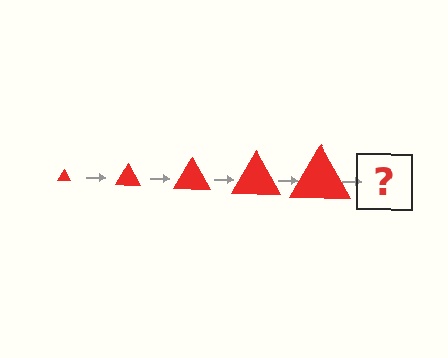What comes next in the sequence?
The next element should be a red triangle, larger than the previous one.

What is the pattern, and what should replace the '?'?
The pattern is that the triangle gets progressively larger each step. The '?' should be a red triangle, larger than the previous one.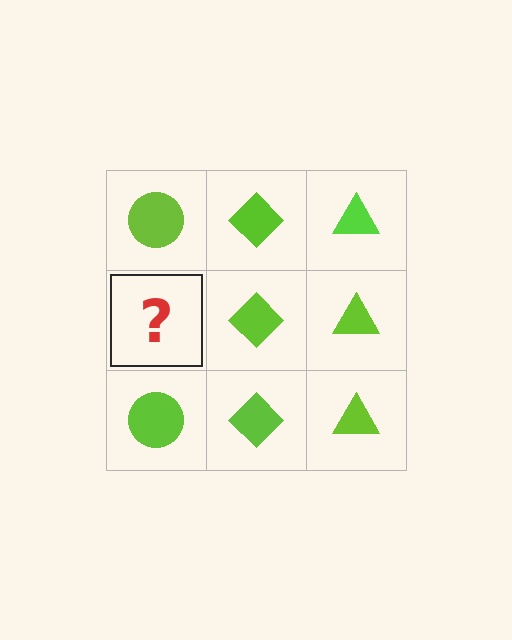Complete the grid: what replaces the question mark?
The question mark should be replaced with a lime circle.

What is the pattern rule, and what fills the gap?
The rule is that each column has a consistent shape. The gap should be filled with a lime circle.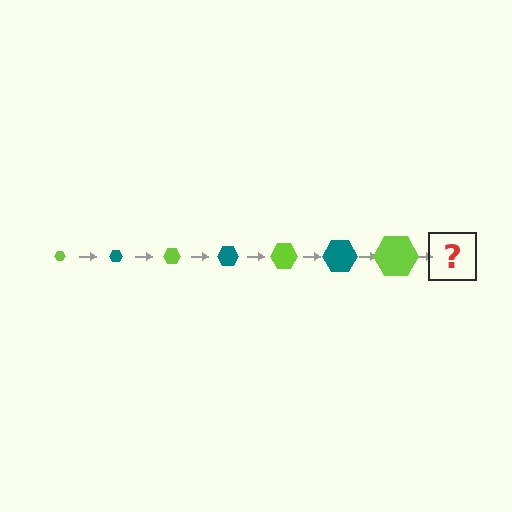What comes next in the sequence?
The next element should be a teal hexagon, larger than the previous one.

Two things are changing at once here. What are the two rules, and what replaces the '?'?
The two rules are that the hexagon grows larger each step and the color cycles through lime and teal. The '?' should be a teal hexagon, larger than the previous one.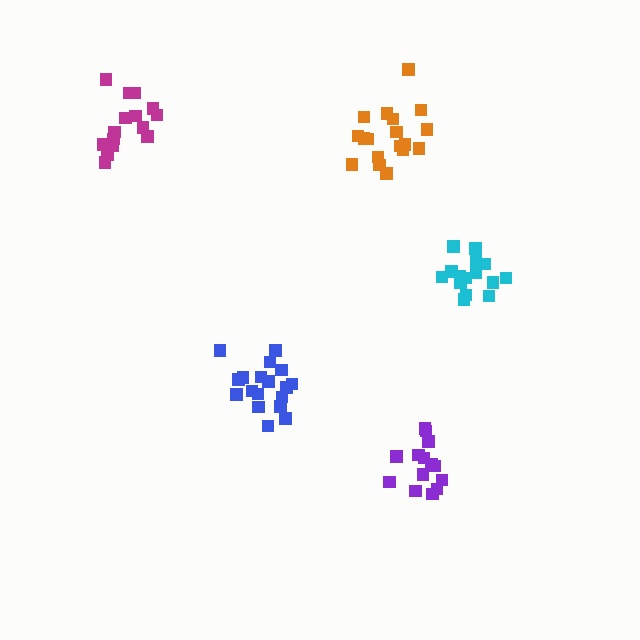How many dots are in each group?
Group 1: 19 dots, Group 2: 16 dots, Group 3: 15 dots, Group 4: 18 dots, Group 5: 14 dots (82 total).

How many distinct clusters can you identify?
There are 5 distinct clusters.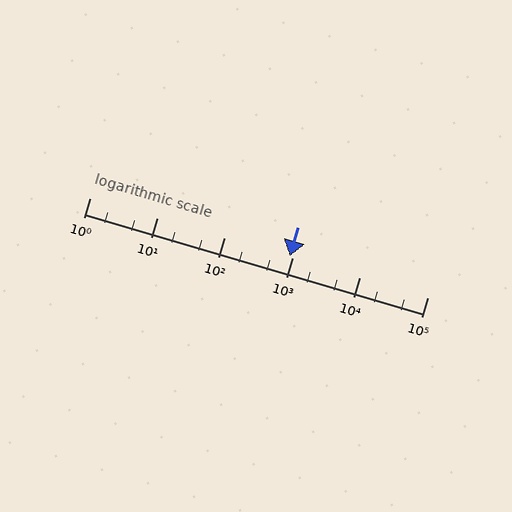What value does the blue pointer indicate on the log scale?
The pointer indicates approximately 920.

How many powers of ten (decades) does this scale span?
The scale spans 5 decades, from 1 to 100000.